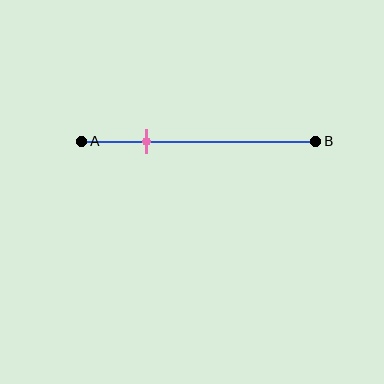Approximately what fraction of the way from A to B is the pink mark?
The pink mark is approximately 30% of the way from A to B.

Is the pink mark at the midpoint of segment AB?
No, the mark is at about 30% from A, not at the 50% midpoint.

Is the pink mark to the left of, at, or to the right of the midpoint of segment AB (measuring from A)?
The pink mark is to the left of the midpoint of segment AB.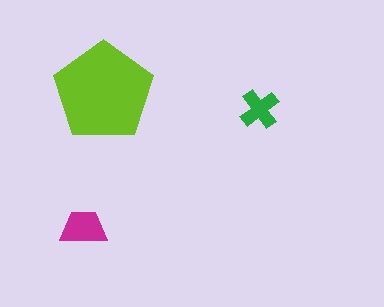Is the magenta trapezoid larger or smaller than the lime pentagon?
Smaller.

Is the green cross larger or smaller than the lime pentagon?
Smaller.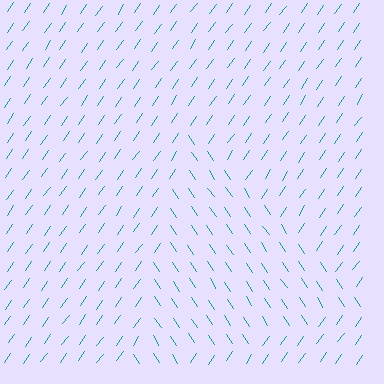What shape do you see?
I see a triangle.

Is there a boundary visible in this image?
Yes, there is a texture boundary formed by a change in line orientation.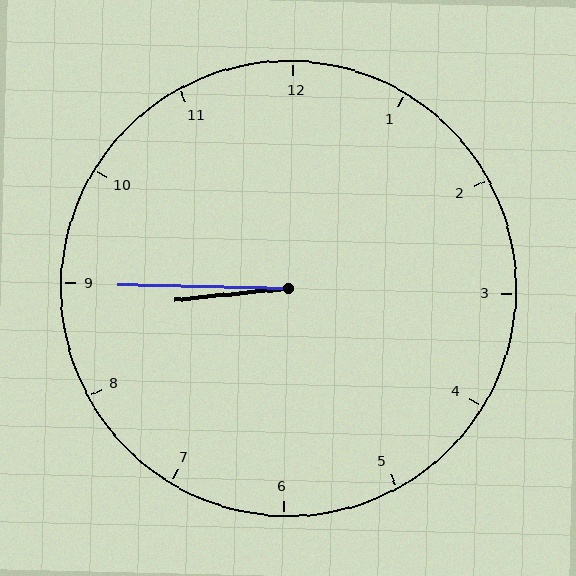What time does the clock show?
8:45.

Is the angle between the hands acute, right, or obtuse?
It is acute.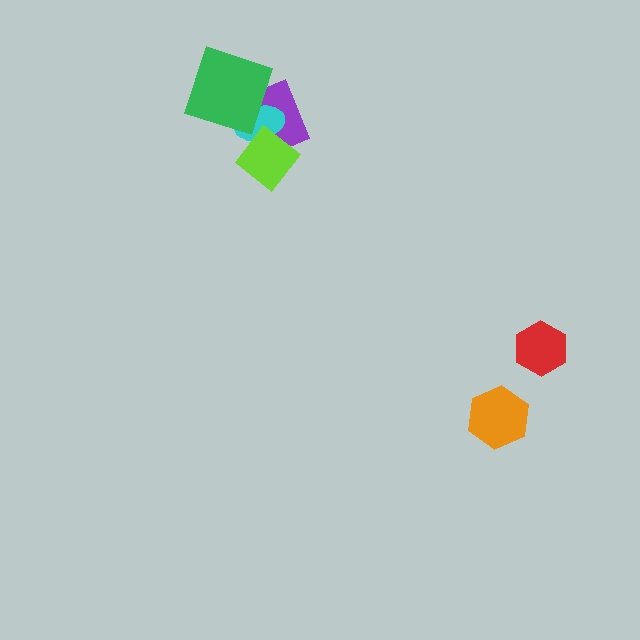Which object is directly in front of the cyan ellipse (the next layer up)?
The green diamond is directly in front of the cyan ellipse.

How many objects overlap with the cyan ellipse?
3 objects overlap with the cyan ellipse.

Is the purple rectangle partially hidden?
Yes, it is partially covered by another shape.